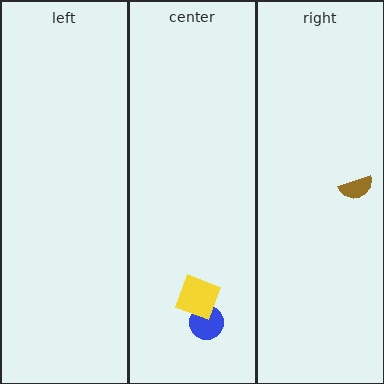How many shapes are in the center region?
2.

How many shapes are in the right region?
1.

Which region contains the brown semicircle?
The right region.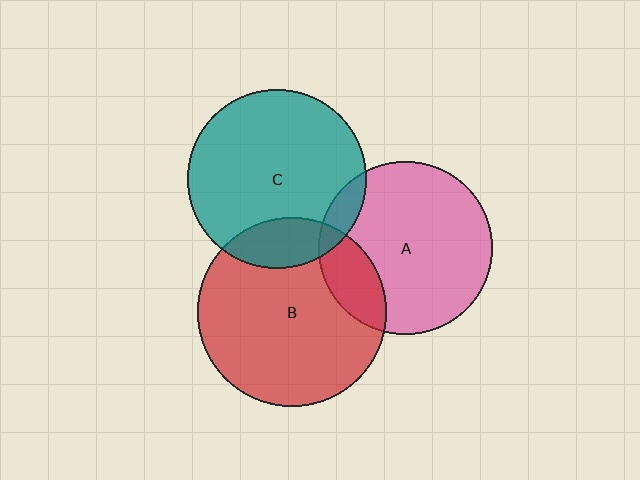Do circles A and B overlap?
Yes.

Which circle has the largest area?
Circle B (red).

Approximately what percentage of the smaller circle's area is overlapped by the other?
Approximately 20%.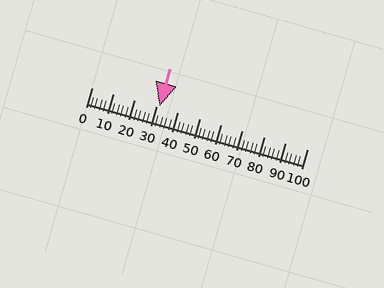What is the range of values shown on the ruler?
The ruler shows values from 0 to 100.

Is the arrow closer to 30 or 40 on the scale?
The arrow is closer to 30.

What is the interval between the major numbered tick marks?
The major tick marks are spaced 10 units apart.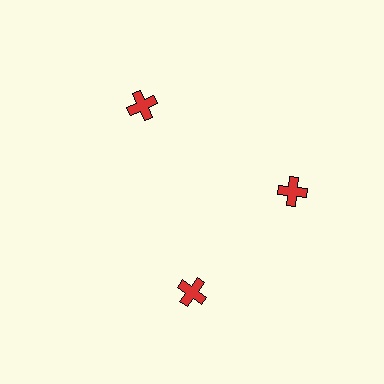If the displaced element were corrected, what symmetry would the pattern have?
It would have 3-fold rotational symmetry — the pattern would map onto itself every 120 degrees.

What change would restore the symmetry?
The symmetry would be restored by rotating it back into even spacing with its neighbors so that all 3 crosses sit at equal angles and equal distance from the center.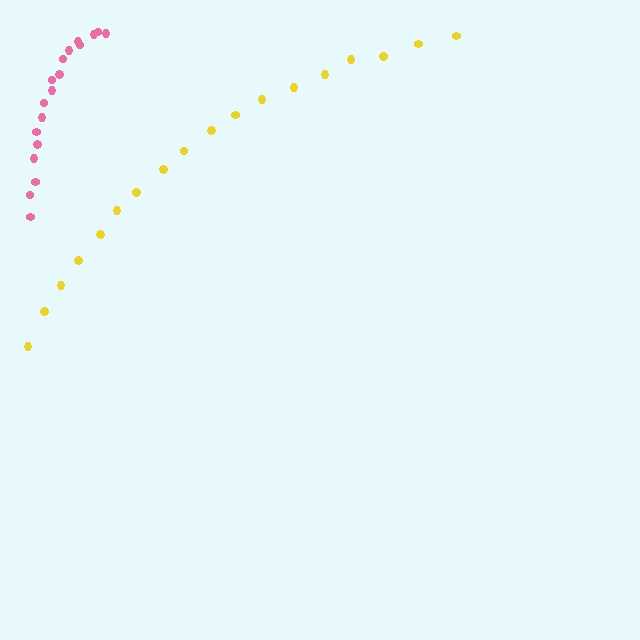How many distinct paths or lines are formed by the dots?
There are 2 distinct paths.